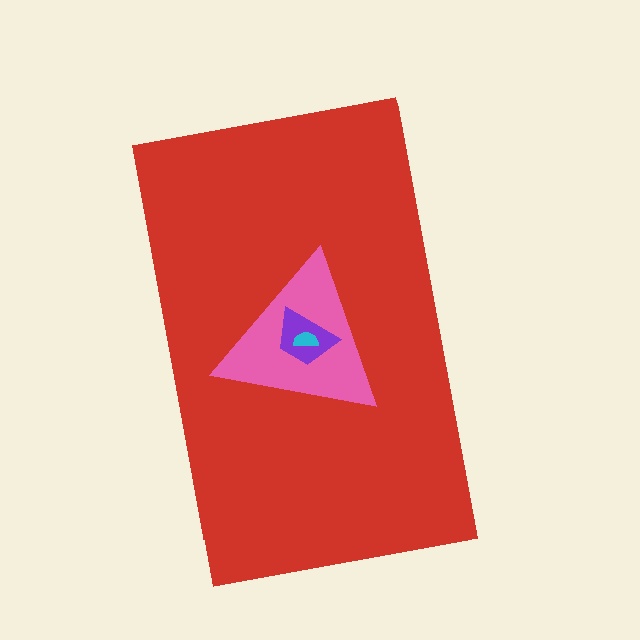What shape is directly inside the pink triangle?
The purple trapezoid.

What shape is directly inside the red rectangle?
The pink triangle.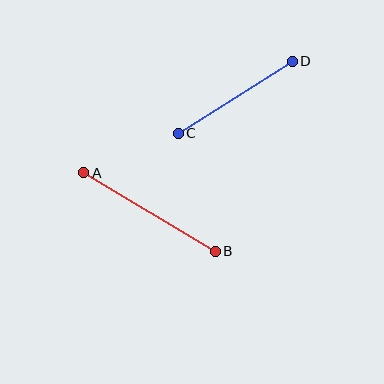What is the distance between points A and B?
The distance is approximately 153 pixels.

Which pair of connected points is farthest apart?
Points A and B are farthest apart.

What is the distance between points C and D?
The distance is approximately 135 pixels.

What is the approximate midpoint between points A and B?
The midpoint is at approximately (149, 212) pixels.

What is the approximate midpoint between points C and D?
The midpoint is at approximately (235, 97) pixels.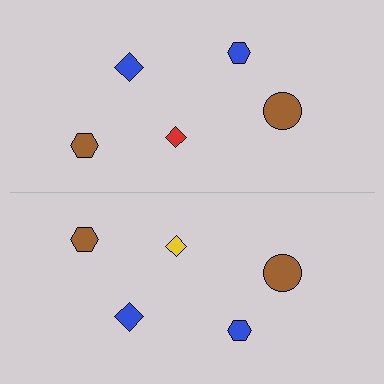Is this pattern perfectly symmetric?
No, the pattern is not perfectly symmetric. The yellow diamond on the bottom side breaks the symmetry — its mirror counterpart is red.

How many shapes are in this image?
There are 10 shapes in this image.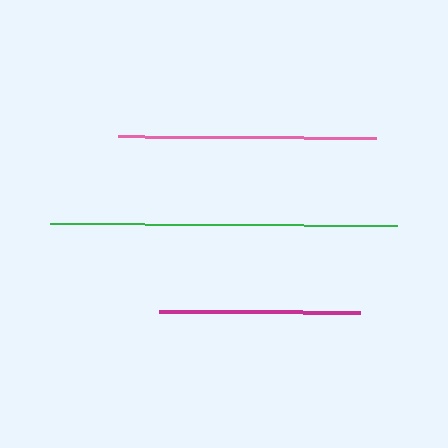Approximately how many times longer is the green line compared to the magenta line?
The green line is approximately 1.7 times the length of the magenta line.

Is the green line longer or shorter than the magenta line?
The green line is longer than the magenta line.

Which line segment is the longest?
The green line is the longest at approximately 346 pixels.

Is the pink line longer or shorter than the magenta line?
The pink line is longer than the magenta line.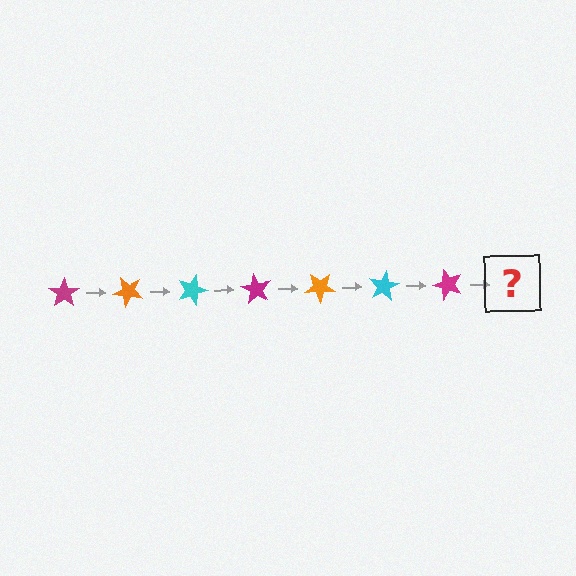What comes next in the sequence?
The next element should be an orange star, rotated 315 degrees from the start.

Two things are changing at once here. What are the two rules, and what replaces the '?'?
The two rules are that it rotates 45 degrees each step and the color cycles through magenta, orange, and cyan. The '?' should be an orange star, rotated 315 degrees from the start.